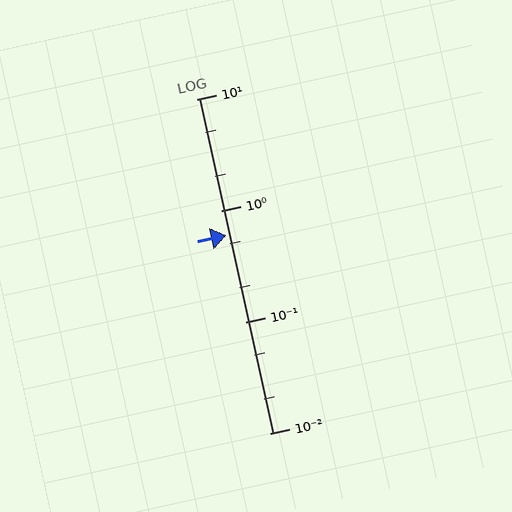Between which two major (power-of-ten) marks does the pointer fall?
The pointer is between 0.1 and 1.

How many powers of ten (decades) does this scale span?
The scale spans 3 decades, from 0.01 to 10.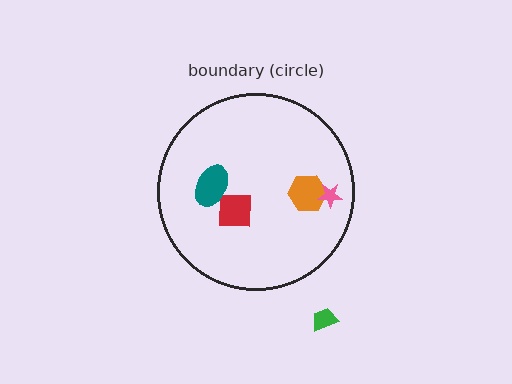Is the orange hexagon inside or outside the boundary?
Inside.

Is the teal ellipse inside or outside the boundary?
Inside.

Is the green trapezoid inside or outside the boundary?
Outside.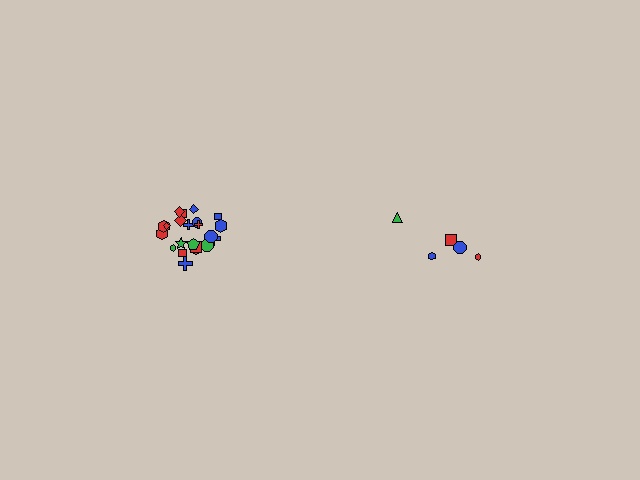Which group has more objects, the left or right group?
The left group.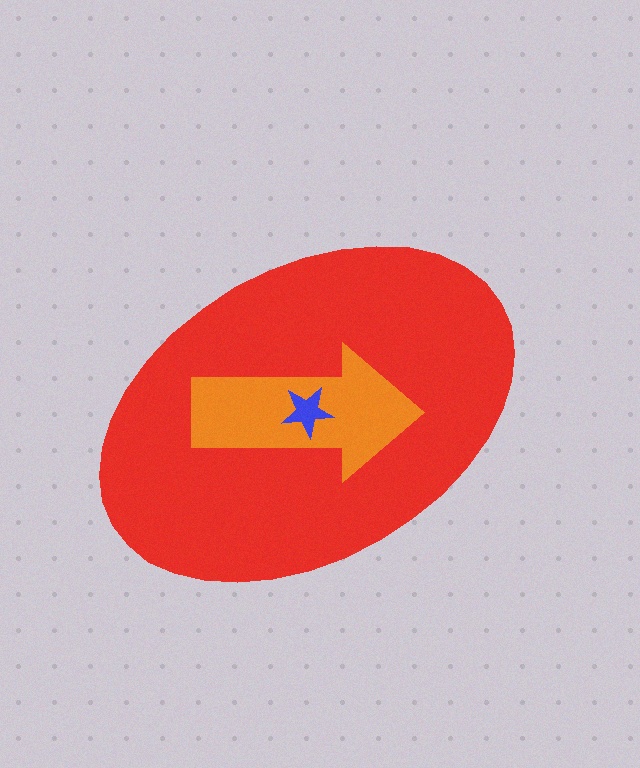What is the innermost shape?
The blue star.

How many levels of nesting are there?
3.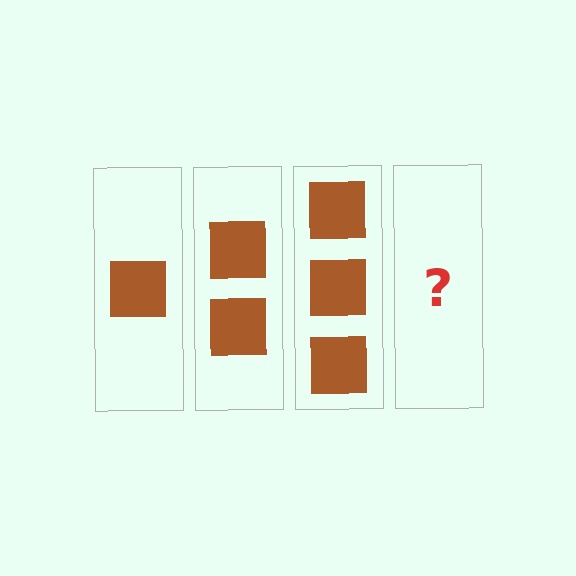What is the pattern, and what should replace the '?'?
The pattern is that each step adds one more square. The '?' should be 4 squares.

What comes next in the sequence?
The next element should be 4 squares.